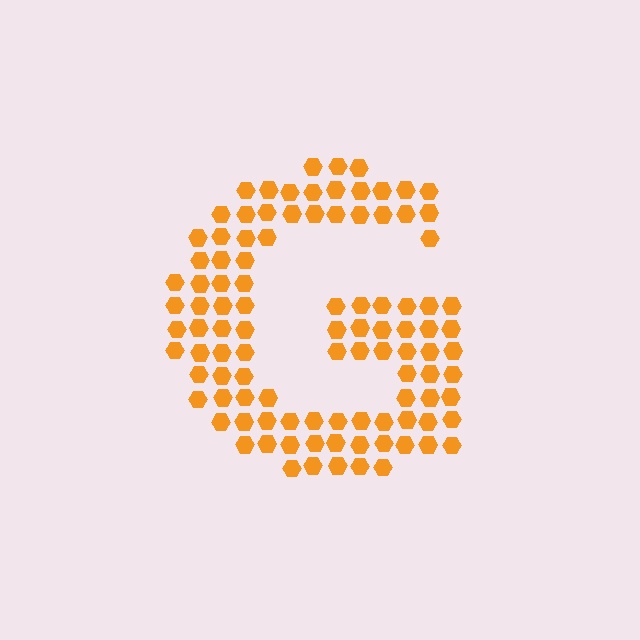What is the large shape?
The large shape is the letter G.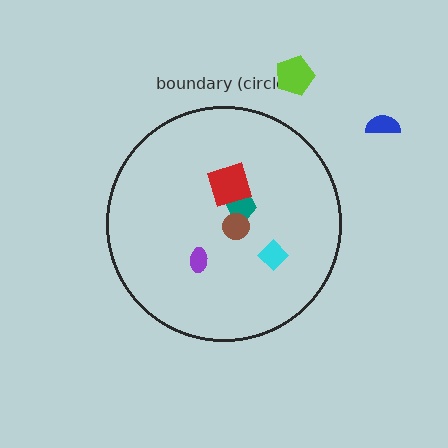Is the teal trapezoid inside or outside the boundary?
Inside.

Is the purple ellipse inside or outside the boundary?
Inside.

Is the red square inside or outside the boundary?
Inside.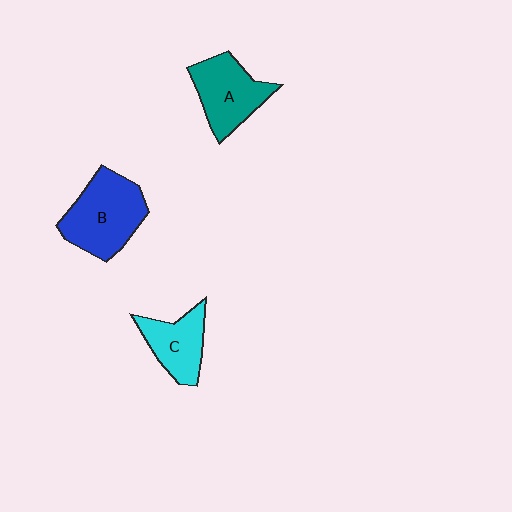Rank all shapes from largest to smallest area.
From largest to smallest: B (blue), A (teal), C (cyan).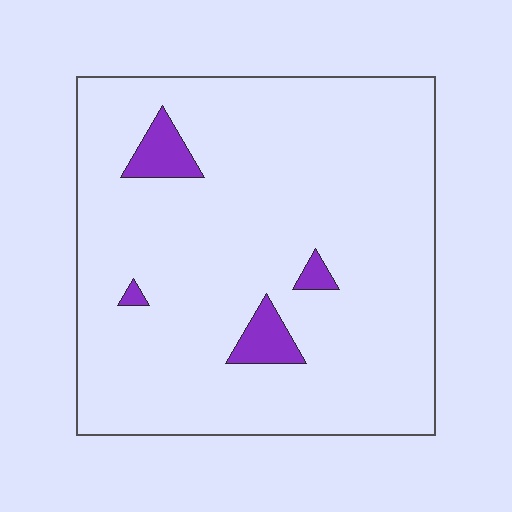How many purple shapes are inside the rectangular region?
4.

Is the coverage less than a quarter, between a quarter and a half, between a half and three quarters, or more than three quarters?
Less than a quarter.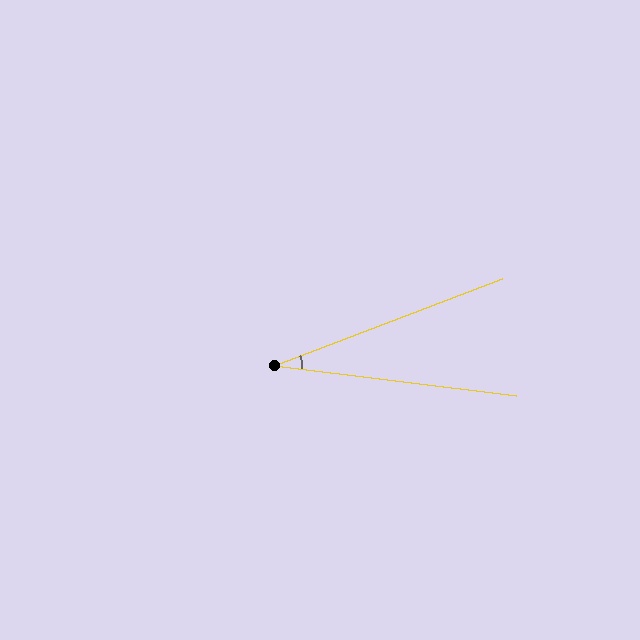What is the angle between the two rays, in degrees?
Approximately 28 degrees.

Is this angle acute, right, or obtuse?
It is acute.